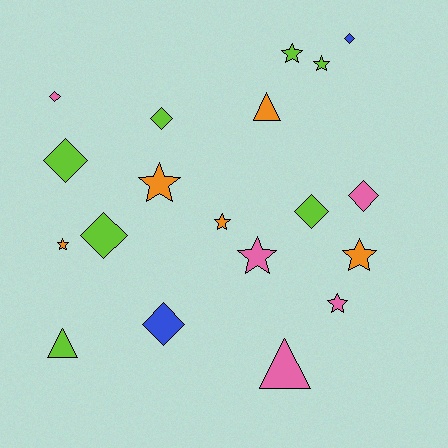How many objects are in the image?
There are 19 objects.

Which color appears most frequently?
Lime, with 7 objects.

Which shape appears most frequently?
Star, with 8 objects.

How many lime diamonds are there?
There are 4 lime diamonds.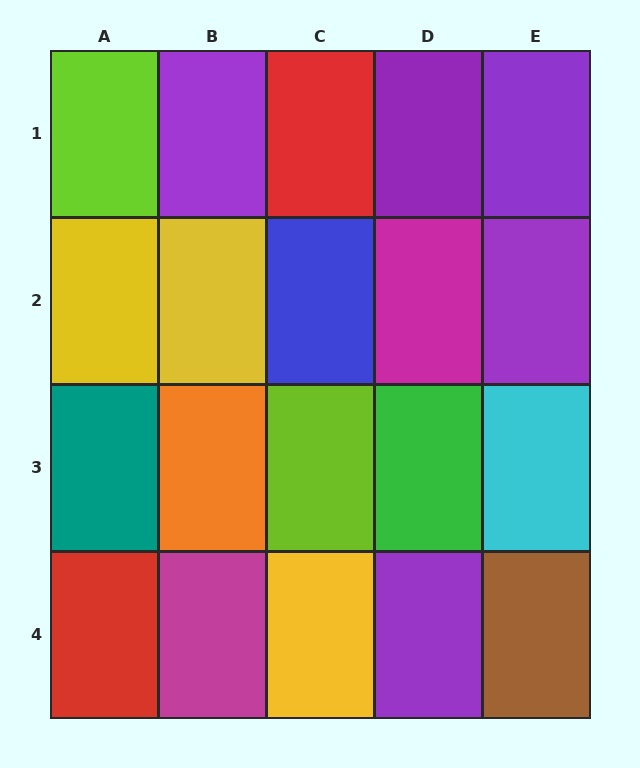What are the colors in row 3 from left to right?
Teal, orange, lime, green, cyan.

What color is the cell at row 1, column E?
Purple.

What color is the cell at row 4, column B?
Magenta.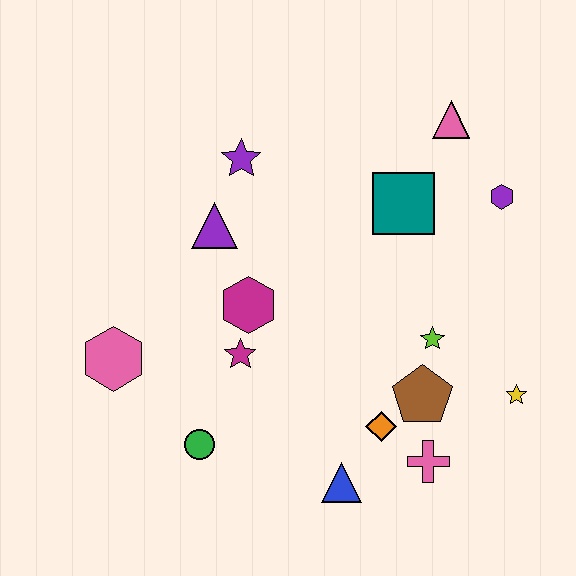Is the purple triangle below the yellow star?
No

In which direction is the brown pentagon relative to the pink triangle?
The brown pentagon is below the pink triangle.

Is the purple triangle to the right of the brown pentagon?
No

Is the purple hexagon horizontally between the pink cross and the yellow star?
Yes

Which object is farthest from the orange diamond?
The pink triangle is farthest from the orange diamond.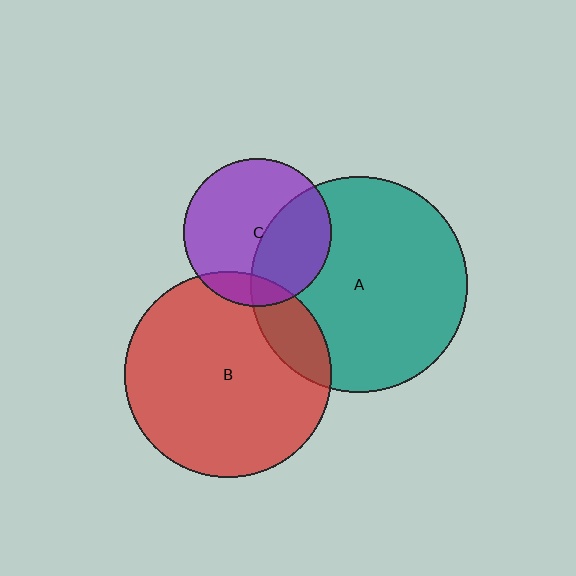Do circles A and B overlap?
Yes.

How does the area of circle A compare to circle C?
Approximately 2.1 times.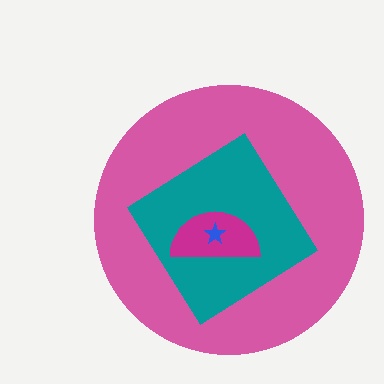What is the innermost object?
The blue star.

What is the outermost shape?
The pink circle.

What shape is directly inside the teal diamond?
The magenta semicircle.